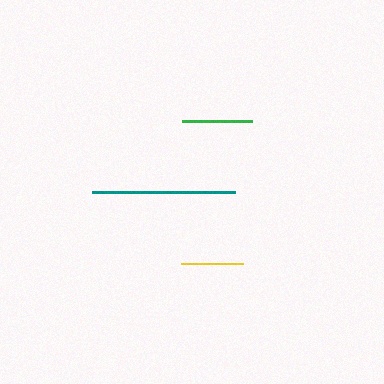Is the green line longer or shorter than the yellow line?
The green line is longer than the yellow line.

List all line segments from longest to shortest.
From longest to shortest: teal, green, yellow.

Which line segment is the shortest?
The yellow line is the shortest at approximately 61 pixels.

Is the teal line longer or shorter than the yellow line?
The teal line is longer than the yellow line.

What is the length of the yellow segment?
The yellow segment is approximately 61 pixels long.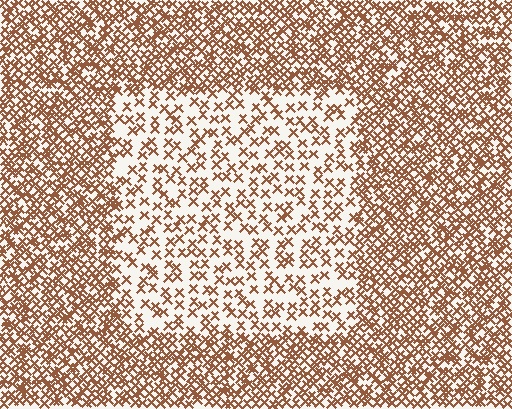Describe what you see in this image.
The image contains small brown elements arranged at two different densities. A rectangle-shaped region is visible where the elements are less densely packed than the surrounding area.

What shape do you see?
I see a rectangle.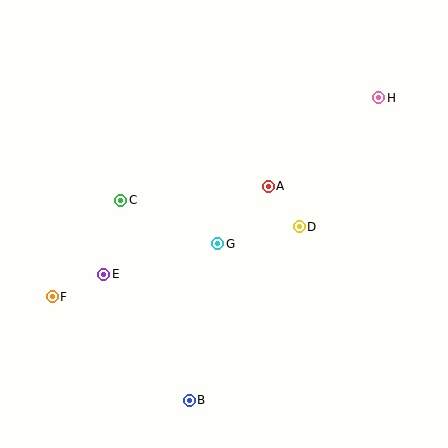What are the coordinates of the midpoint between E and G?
The midpoint between E and G is at (161, 259).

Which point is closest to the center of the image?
Point G at (218, 244) is closest to the center.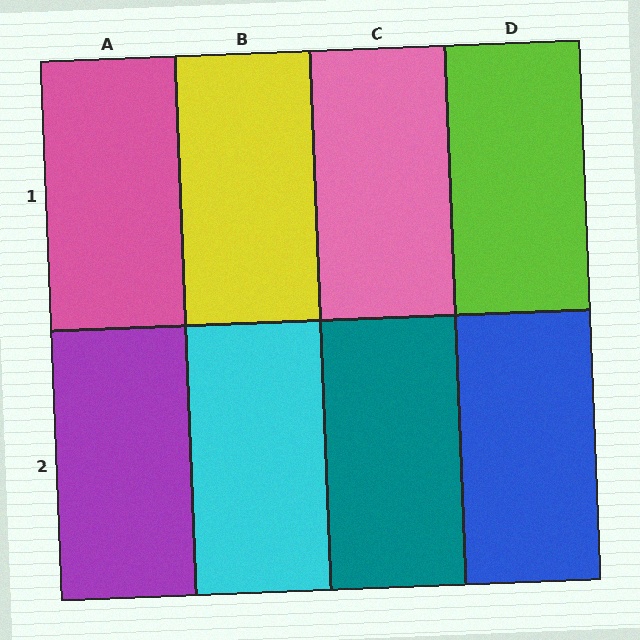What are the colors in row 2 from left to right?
Purple, cyan, teal, blue.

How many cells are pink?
2 cells are pink.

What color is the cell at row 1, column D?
Lime.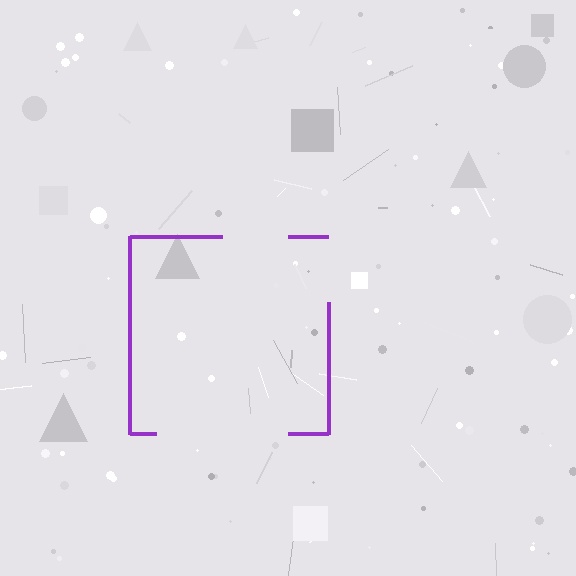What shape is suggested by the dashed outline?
The dashed outline suggests a square.